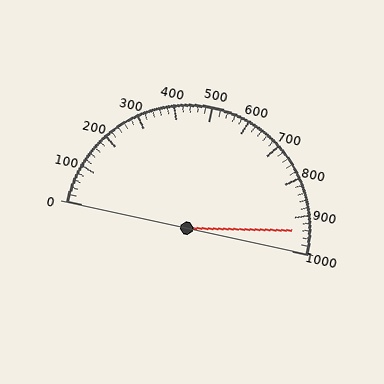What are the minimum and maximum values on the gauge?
The gauge ranges from 0 to 1000.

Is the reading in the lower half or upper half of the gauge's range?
The reading is in the upper half of the range (0 to 1000).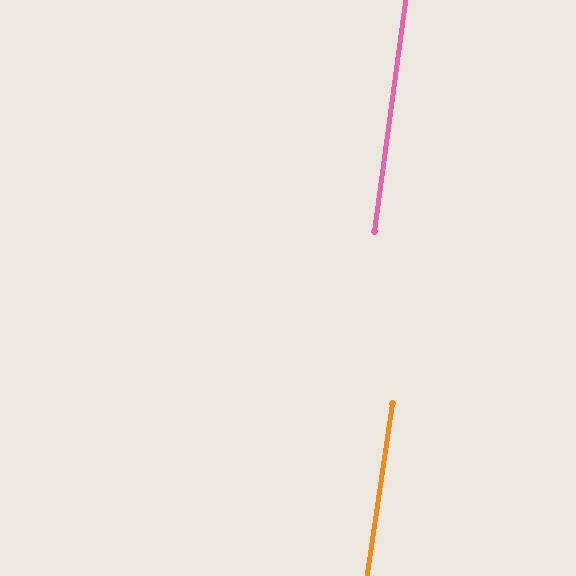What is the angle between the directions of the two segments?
Approximately 0 degrees.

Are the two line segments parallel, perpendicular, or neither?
Parallel — their directions differ by only 0.5°.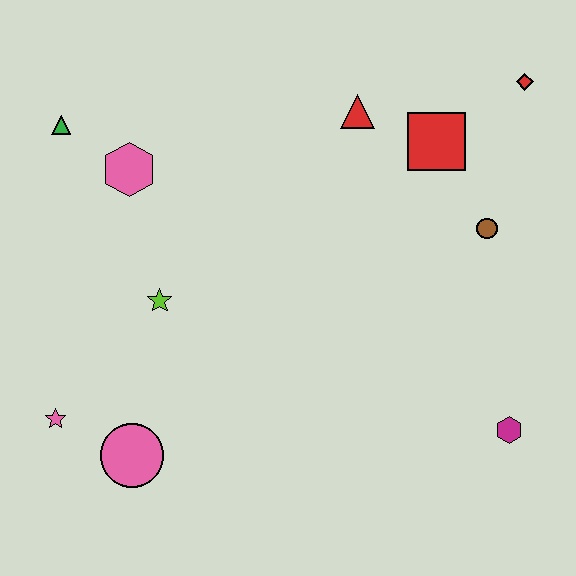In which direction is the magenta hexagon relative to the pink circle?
The magenta hexagon is to the right of the pink circle.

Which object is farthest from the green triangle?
The magenta hexagon is farthest from the green triangle.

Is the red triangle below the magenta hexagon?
No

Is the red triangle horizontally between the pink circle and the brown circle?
Yes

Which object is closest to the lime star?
The pink hexagon is closest to the lime star.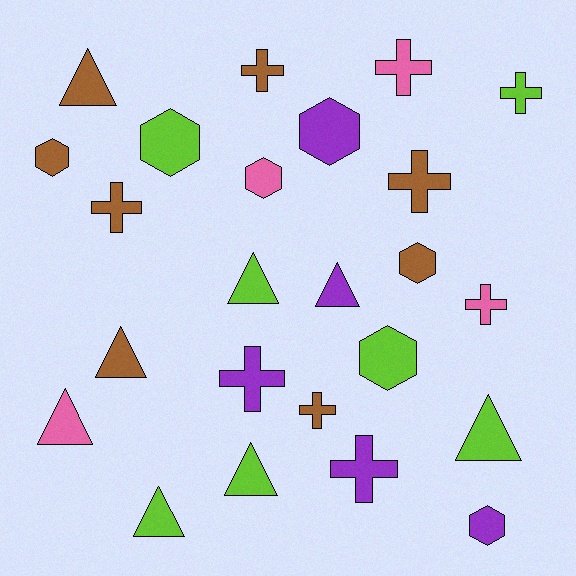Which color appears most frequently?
Brown, with 8 objects.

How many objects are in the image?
There are 24 objects.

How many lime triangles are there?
There are 4 lime triangles.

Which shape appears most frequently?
Cross, with 9 objects.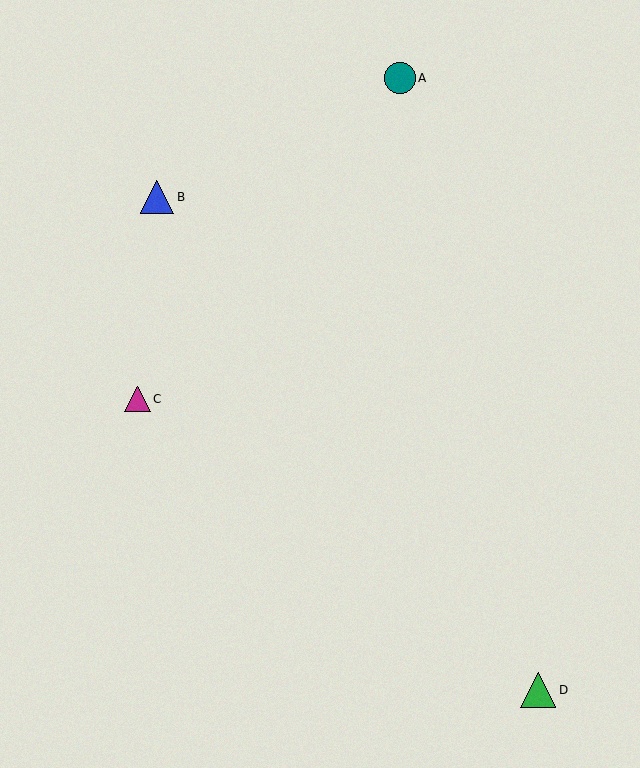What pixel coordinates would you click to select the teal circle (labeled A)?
Click at (400, 78) to select the teal circle A.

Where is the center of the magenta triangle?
The center of the magenta triangle is at (137, 399).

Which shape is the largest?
The green triangle (labeled D) is the largest.